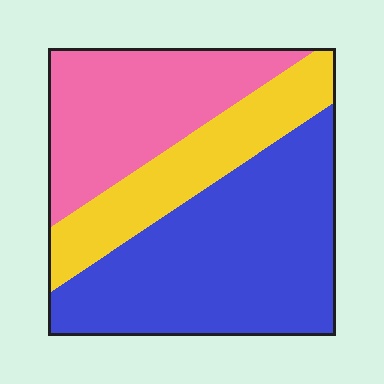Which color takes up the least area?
Yellow, at roughly 20%.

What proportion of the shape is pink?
Pink covers about 30% of the shape.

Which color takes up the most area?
Blue, at roughly 50%.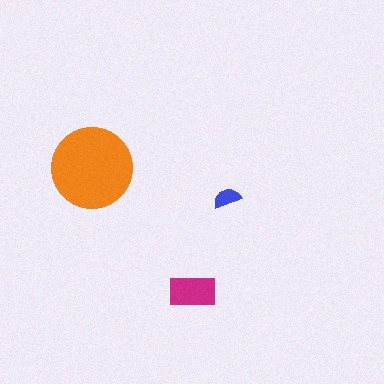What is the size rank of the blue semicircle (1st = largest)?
3rd.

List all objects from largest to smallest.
The orange circle, the magenta rectangle, the blue semicircle.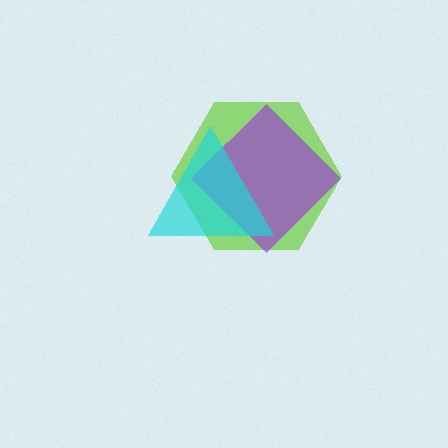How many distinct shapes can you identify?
There are 3 distinct shapes: a lime hexagon, a purple diamond, a cyan triangle.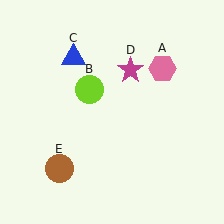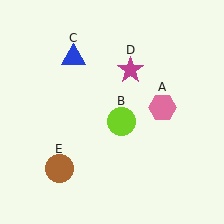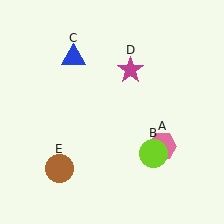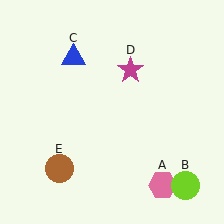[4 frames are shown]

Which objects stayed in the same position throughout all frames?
Blue triangle (object C) and magenta star (object D) and brown circle (object E) remained stationary.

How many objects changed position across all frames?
2 objects changed position: pink hexagon (object A), lime circle (object B).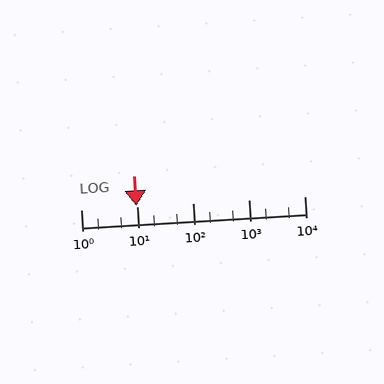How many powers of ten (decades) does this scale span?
The scale spans 4 decades, from 1 to 10000.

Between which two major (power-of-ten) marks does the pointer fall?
The pointer is between 1 and 10.